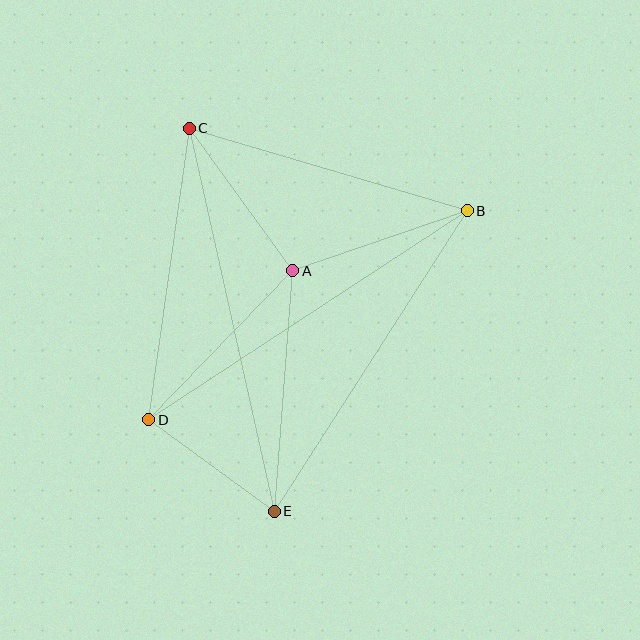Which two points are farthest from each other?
Points C and E are farthest from each other.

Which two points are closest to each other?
Points D and E are closest to each other.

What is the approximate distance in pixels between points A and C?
The distance between A and C is approximately 176 pixels.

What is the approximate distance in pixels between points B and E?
The distance between B and E is approximately 357 pixels.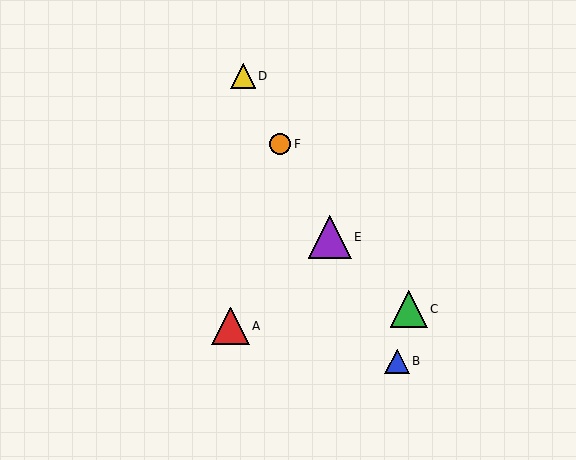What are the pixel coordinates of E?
Object E is at (330, 237).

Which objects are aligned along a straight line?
Objects B, D, E, F are aligned along a straight line.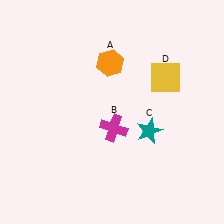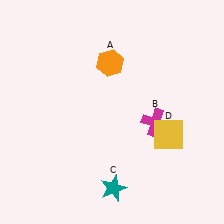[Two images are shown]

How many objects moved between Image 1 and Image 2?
3 objects moved between the two images.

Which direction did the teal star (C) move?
The teal star (C) moved down.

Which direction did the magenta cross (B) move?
The magenta cross (B) moved right.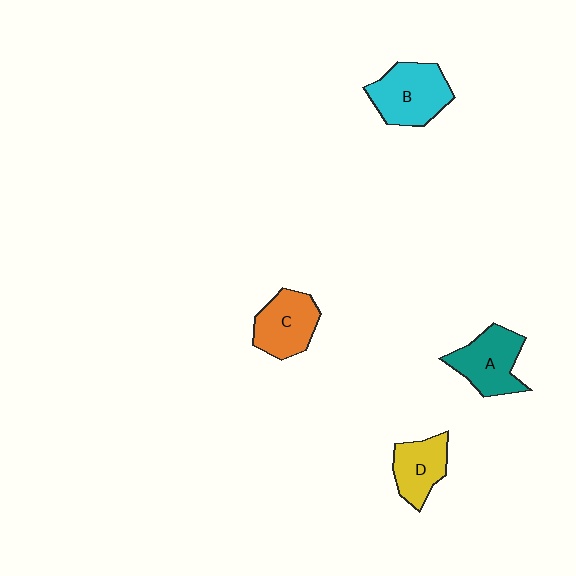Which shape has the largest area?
Shape B (cyan).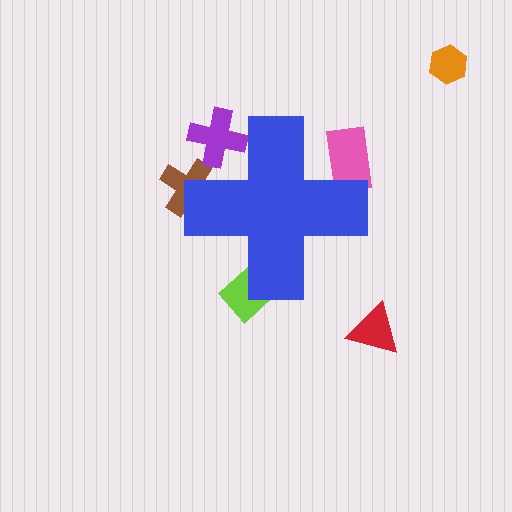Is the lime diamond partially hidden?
Yes, the lime diamond is partially hidden behind the blue cross.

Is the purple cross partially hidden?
Yes, the purple cross is partially hidden behind the blue cross.